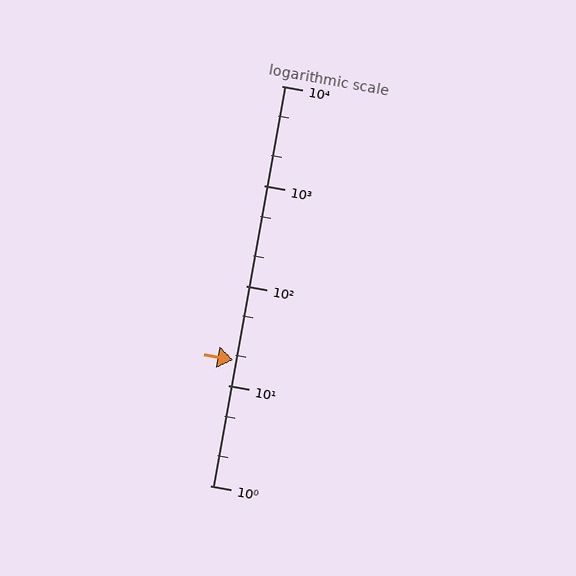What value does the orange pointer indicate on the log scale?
The pointer indicates approximately 18.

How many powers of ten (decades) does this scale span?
The scale spans 4 decades, from 1 to 10000.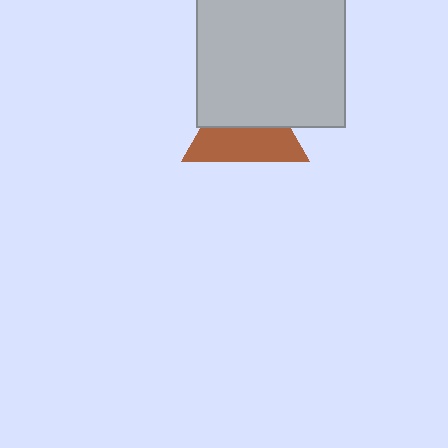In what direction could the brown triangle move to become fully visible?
The brown triangle could move down. That would shift it out from behind the light gray square entirely.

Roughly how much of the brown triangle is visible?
About half of it is visible (roughly 52%).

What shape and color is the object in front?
The object in front is a light gray square.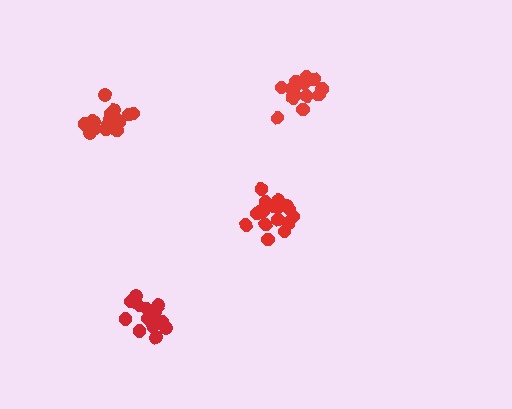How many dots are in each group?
Group 1: 17 dots, Group 2: 18 dots, Group 3: 18 dots, Group 4: 15 dots (68 total).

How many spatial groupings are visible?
There are 4 spatial groupings.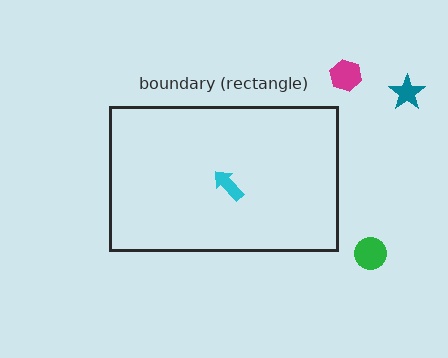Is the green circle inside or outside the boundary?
Outside.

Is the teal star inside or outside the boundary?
Outside.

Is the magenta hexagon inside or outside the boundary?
Outside.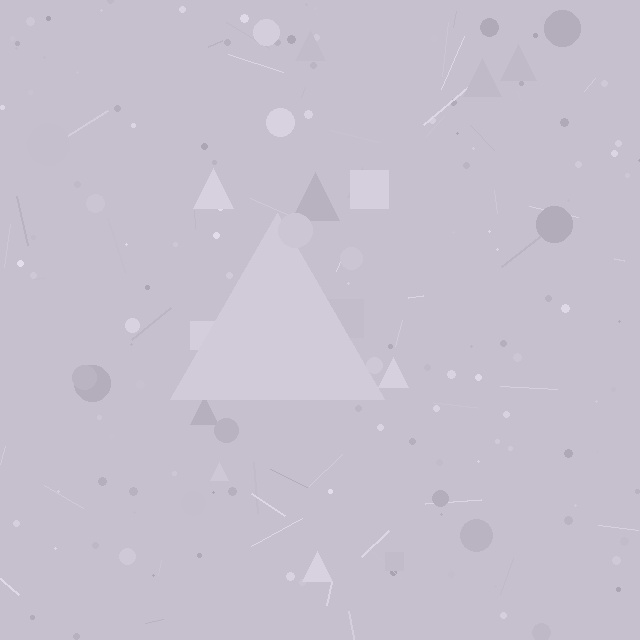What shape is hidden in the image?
A triangle is hidden in the image.